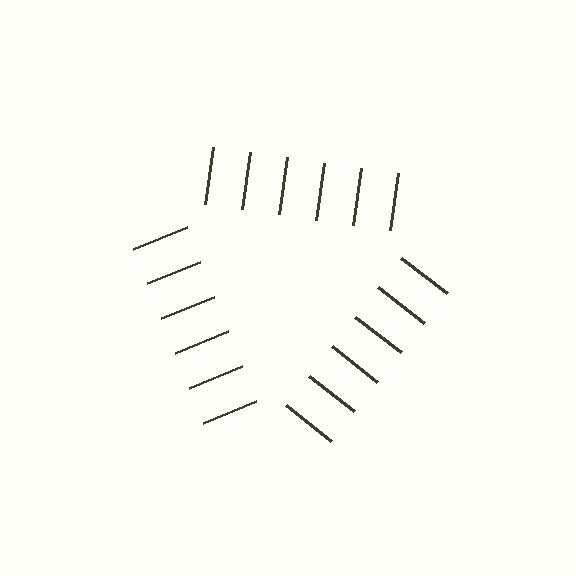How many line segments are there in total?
18 — 6 along each of the 3 edges.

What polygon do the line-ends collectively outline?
An illusory triangle — the line segments terminate on its edges but no continuous stroke is drawn.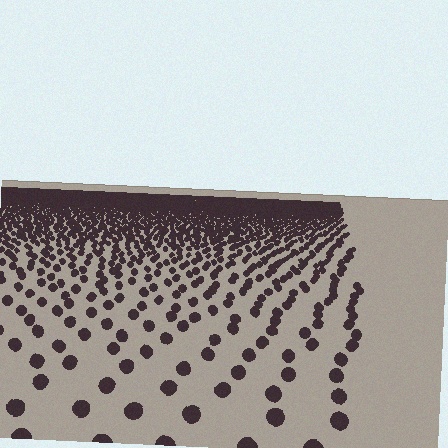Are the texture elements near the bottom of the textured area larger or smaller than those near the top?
Larger. Near the bottom, elements are closer to the viewer and appear at a bigger on-screen size.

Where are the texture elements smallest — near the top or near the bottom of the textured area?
Near the top.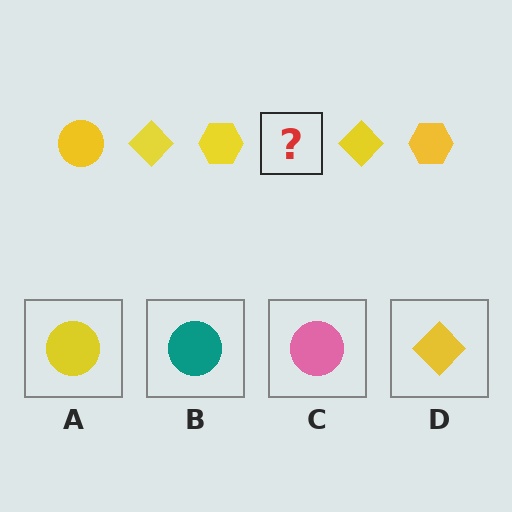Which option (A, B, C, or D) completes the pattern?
A.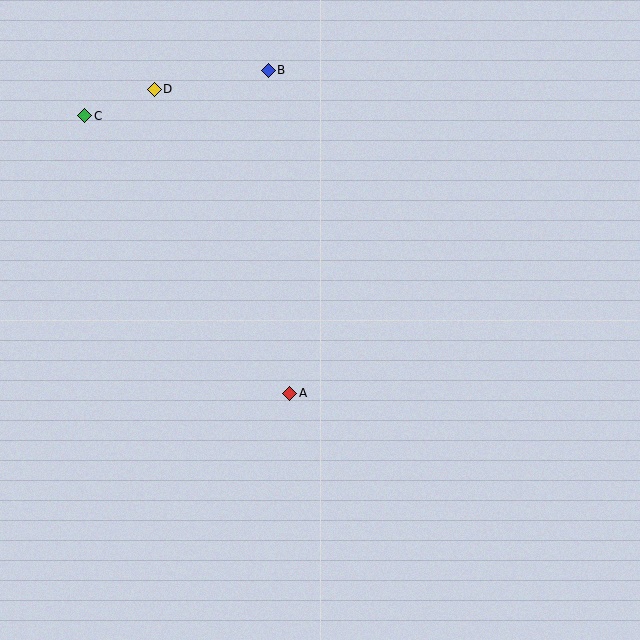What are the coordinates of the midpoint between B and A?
The midpoint between B and A is at (279, 232).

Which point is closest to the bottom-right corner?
Point A is closest to the bottom-right corner.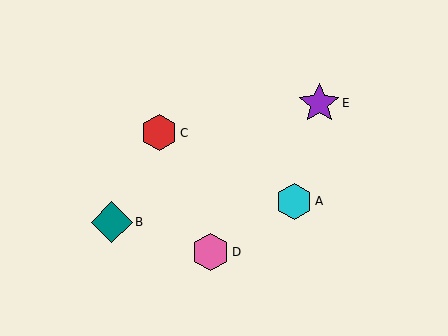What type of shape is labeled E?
Shape E is a purple star.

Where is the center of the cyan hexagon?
The center of the cyan hexagon is at (294, 201).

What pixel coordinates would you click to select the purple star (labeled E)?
Click at (319, 103) to select the purple star E.